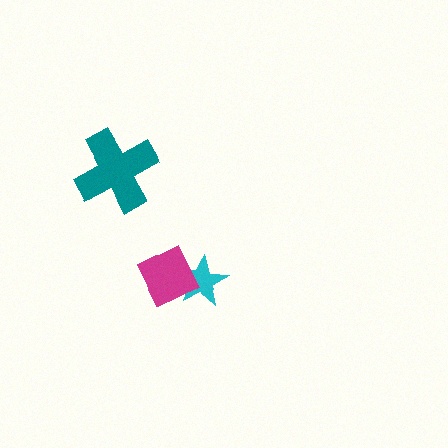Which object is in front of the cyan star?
The magenta diamond is in front of the cyan star.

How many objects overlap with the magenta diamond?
1 object overlaps with the magenta diamond.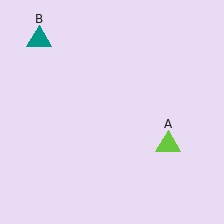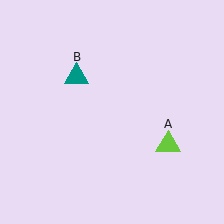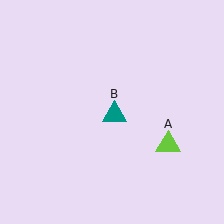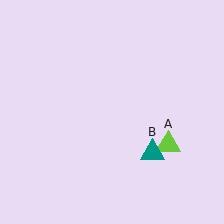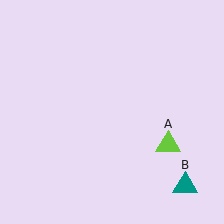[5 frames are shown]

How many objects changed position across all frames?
1 object changed position: teal triangle (object B).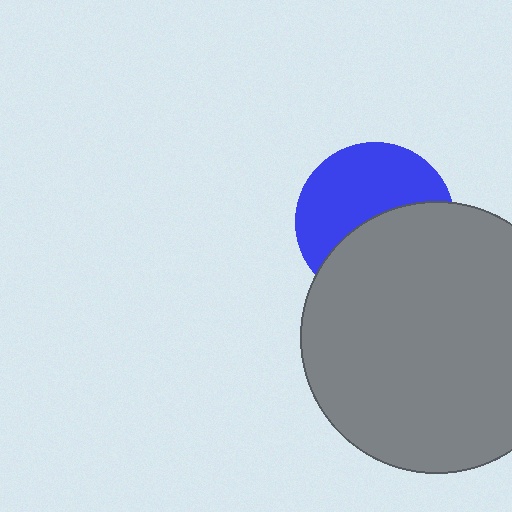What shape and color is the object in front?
The object in front is a gray circle.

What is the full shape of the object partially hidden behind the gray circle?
The partially hidden object is a blue circle.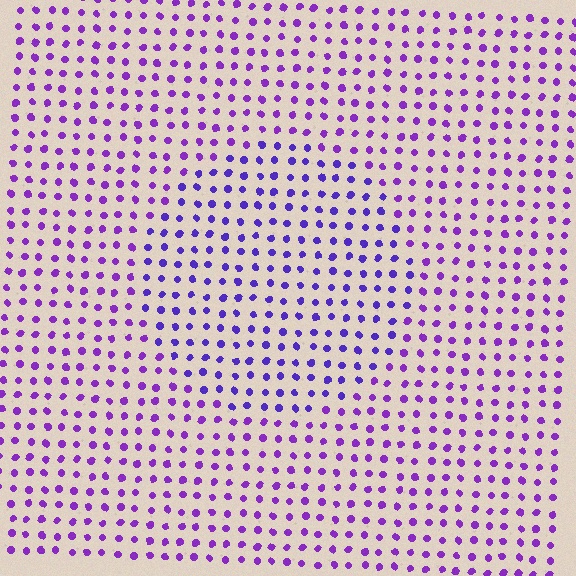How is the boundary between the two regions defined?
The boundary is defined purely by a slight shift in hue (about 23 degrees). Spacing, size, and orientation are identical on both sides.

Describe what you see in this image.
The image is filled with small purple elements in a uniform arrangement. A circle-shaped region is visible where the elements are tinted to a slightly different hue, forming a subtle color boundary.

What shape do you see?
I see a circle.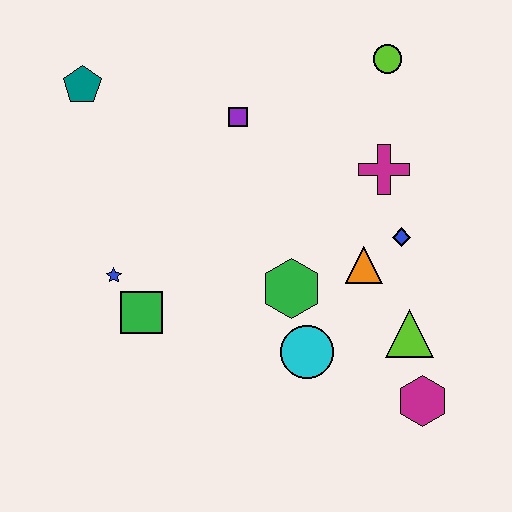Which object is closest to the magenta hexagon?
The lime triangle is closest to the magenta hexagon.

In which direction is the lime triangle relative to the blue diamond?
The lime triangle is below the blue diamond.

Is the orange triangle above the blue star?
Yes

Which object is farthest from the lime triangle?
The teal pentagon is farthest from the lime triangle.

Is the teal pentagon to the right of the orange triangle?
No